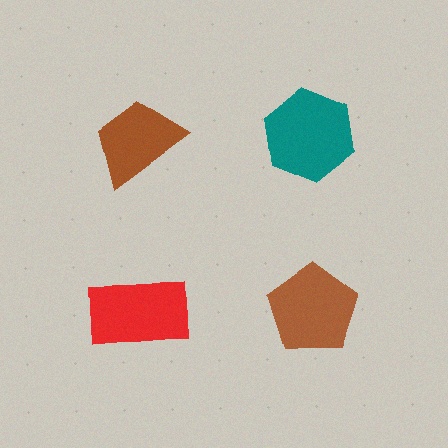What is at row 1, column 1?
A brown trapezoid.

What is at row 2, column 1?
A red rectangle.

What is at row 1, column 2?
A teal hexagon.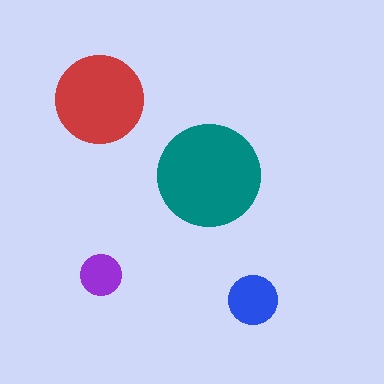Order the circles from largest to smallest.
the teal one, the red one, the blue one, the purple one.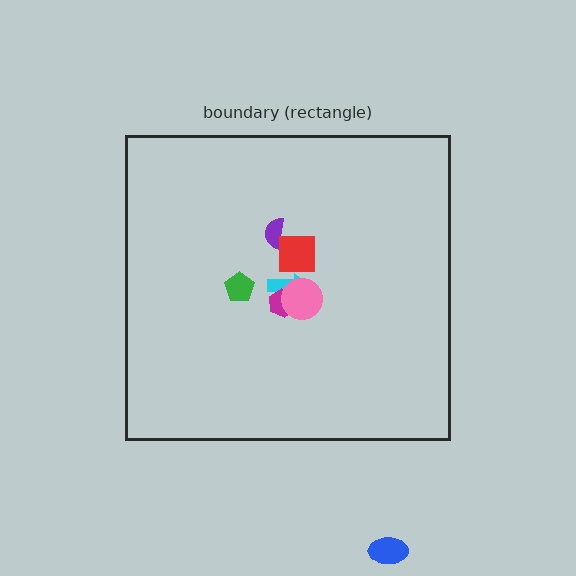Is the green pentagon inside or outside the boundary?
Inside.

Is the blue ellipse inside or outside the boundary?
Outside.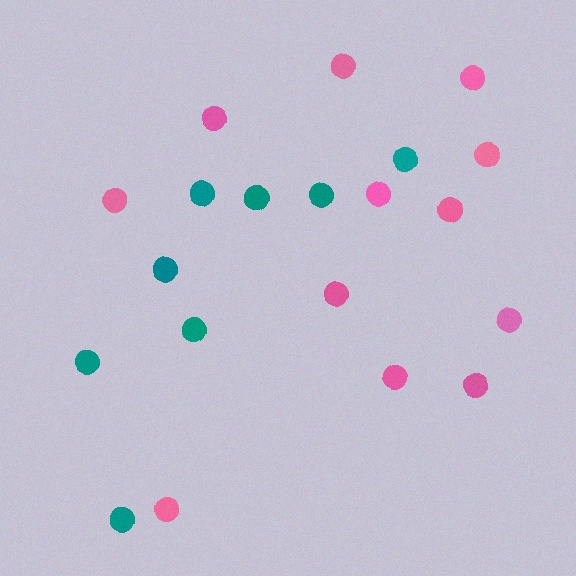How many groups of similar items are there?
There are 2 groups: one group of teal circles (8) and one group of pink circles (12).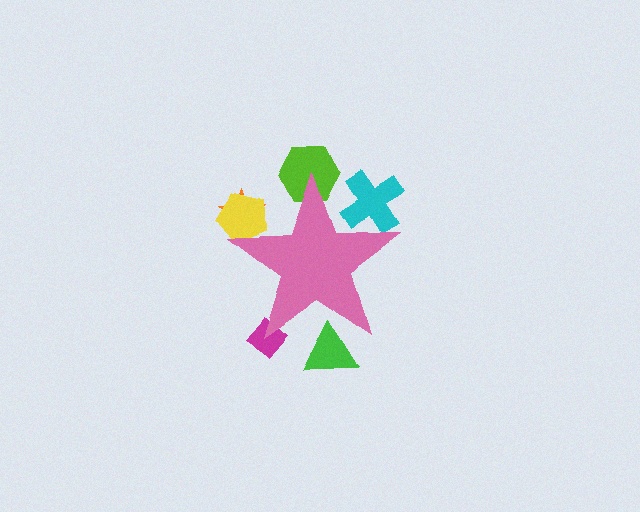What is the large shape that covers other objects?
A pink star.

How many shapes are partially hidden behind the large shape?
6 shapes are partially hidden.